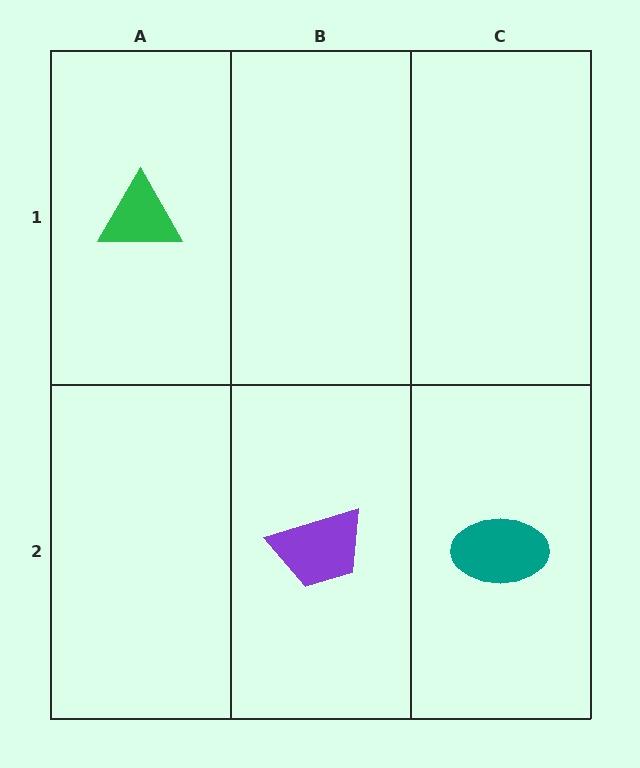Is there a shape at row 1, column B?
No, that cell is empty.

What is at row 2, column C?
A teal ellipse.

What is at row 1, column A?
A green triangle.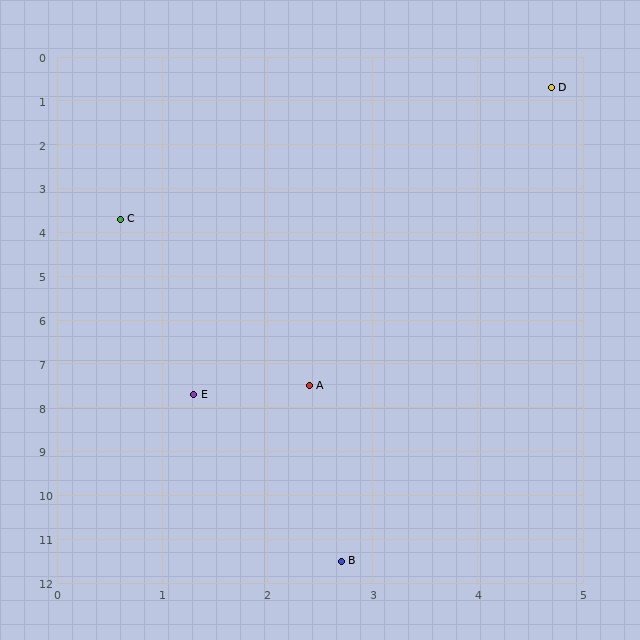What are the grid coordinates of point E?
Point E is at approximately (1.3, 7.7).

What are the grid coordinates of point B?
Point B is at approximately (2.7, 11.5).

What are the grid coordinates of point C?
Point C is at approximately (0.6, 3.7).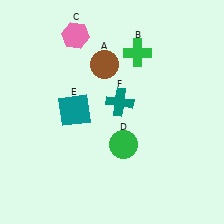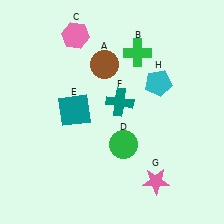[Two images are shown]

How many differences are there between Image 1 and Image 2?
There are 2 differences between the two images.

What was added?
A pink star (G), a cyan pentagon (H) were added in Image 2.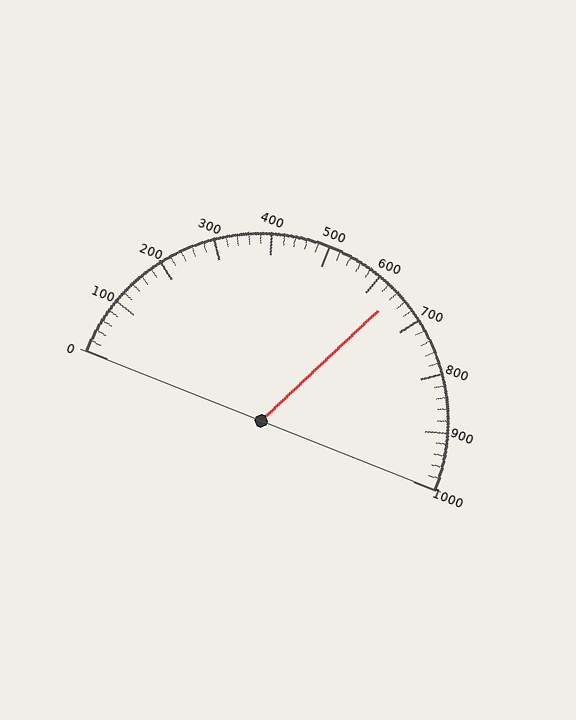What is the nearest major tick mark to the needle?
The nearest major tick mark is 600.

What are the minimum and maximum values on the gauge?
The gauge ranges from 0 to 1000.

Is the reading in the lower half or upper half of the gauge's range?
The reading is in the upper half of the range (0 to 1000).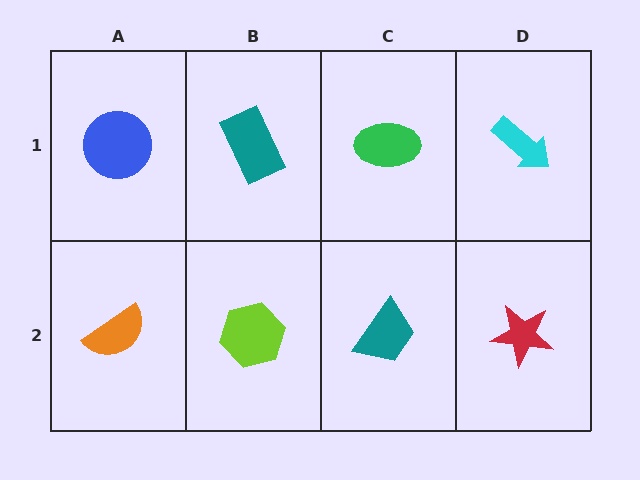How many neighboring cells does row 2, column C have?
3.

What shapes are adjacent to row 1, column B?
A lime hexagon (row 2, column B), a blue circle (row 1, column A), a green ellipse (row 1, column C).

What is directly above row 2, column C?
A green ellipse.